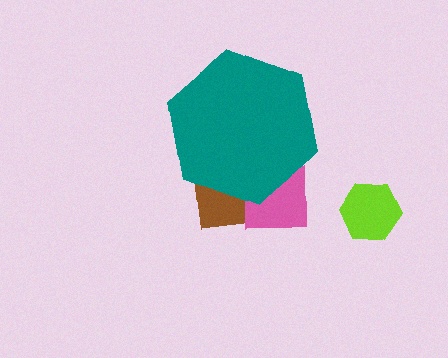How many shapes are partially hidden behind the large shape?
2 shapes are partially hidden.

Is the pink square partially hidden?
Yes, the pink square is partially hidden behind the teal hexagon.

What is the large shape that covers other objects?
A teal hexagon.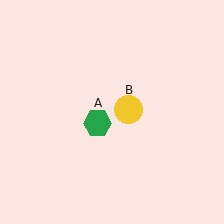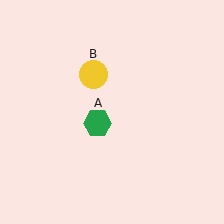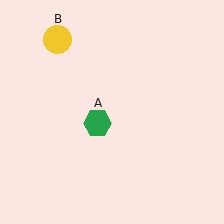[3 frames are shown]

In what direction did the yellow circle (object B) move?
The yellow circle (object B) moved up and to the left.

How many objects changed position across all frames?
1 object changed position: yellow circle (object B).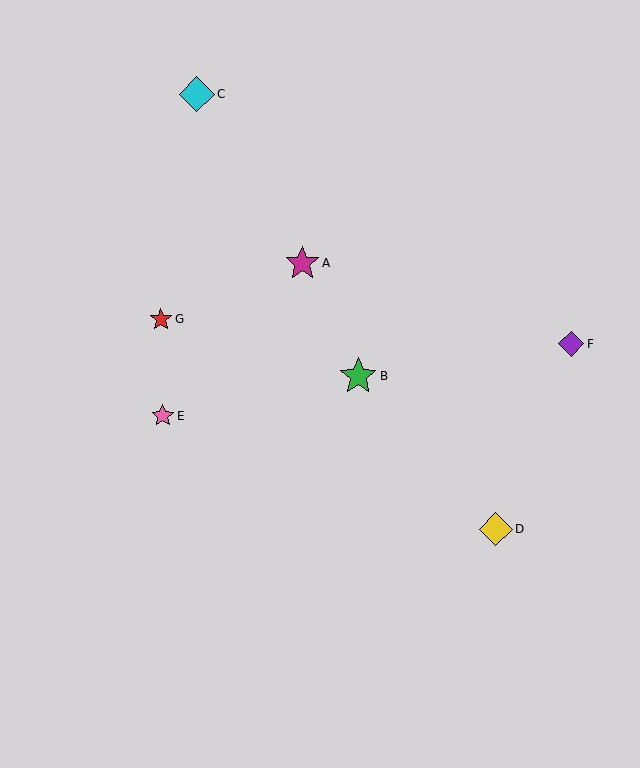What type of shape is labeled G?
Shape G is a red star.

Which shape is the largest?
The green star (labeled B) is the largest.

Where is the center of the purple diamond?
The center of the purple diamond is at (571, 344).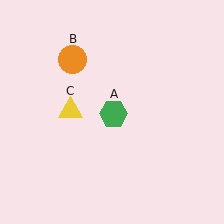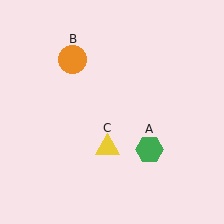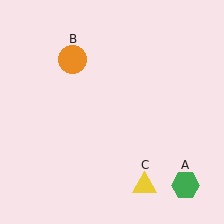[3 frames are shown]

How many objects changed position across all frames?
2 objects changed position: green hexagon (object A), yellow triangle (object C).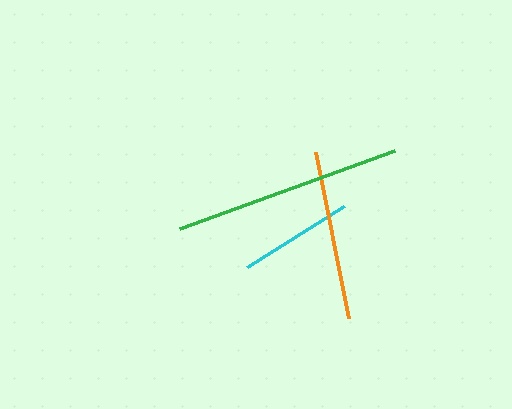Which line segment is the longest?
The green line is the longest at approximately 229 pixels.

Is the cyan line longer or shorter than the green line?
The green line is longer than the cyan line.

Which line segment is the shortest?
The cyan line is the shortest at approximately 114 pixels.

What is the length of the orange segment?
The orange segment is approximately 170 pixels long.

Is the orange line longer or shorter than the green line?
The green line is longer than the orange line.